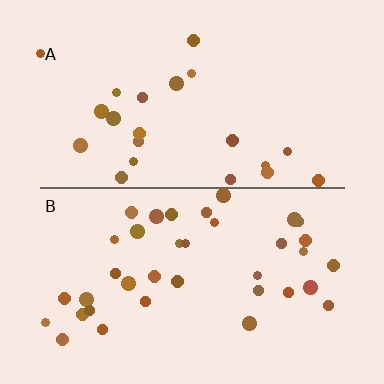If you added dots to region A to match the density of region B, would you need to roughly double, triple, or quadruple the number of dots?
Approximately double.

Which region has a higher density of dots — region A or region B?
B (the bottom).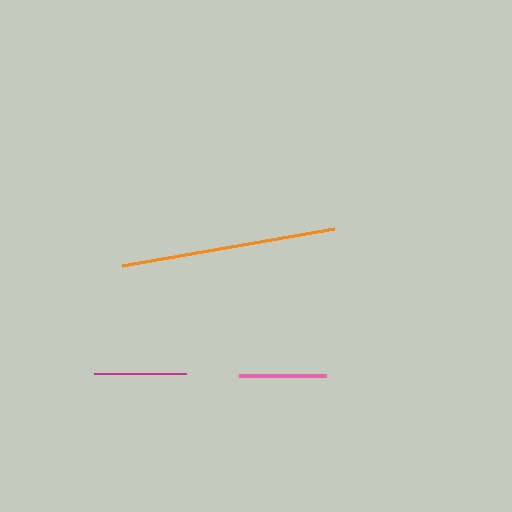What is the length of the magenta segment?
The magenta segment is approximately 92 pixels long.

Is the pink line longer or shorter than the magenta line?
The magenta line is longer than the pink line.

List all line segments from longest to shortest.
From longest to shortest: orange, magenta, pink.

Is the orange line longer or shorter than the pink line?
The orange line is longer than the pink line.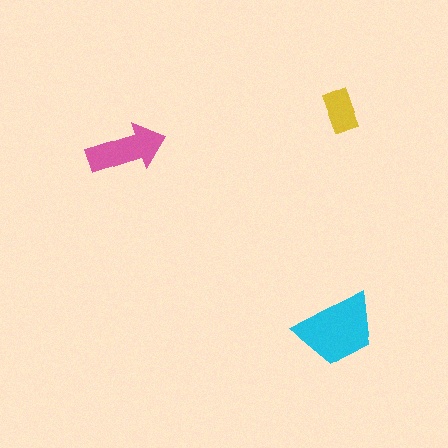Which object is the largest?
The cyan trapezoid.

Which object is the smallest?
The yellow rectangle.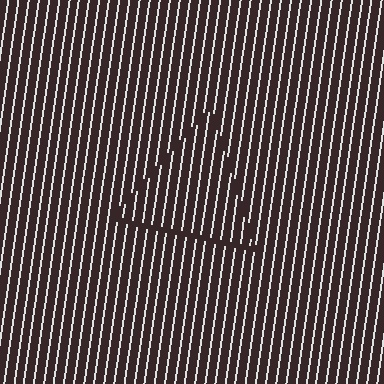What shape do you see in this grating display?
An illusory triangle. The interior of the shape contains the same grating, shifted by half a period — the contour is defined by the phase discontinuity where line-ends from the inner and outer gratings abut.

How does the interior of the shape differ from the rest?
The interior of the shape contains the same grating, shifted by half a period — the contour is defined by the phase discontinuity where line-ends from the inner and outer gratings abut.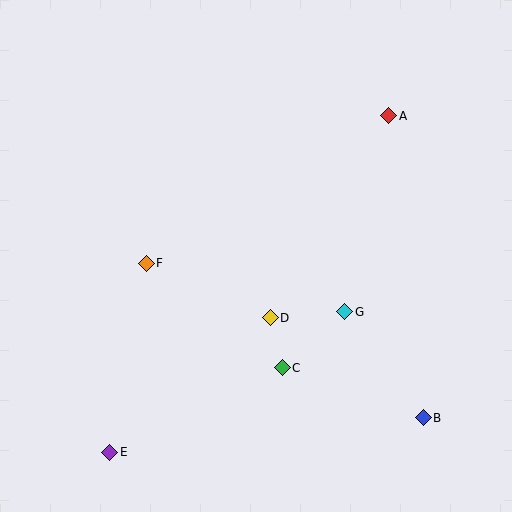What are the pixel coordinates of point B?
Point B is at (423, 418).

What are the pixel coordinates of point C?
Point C is at (282, 368).